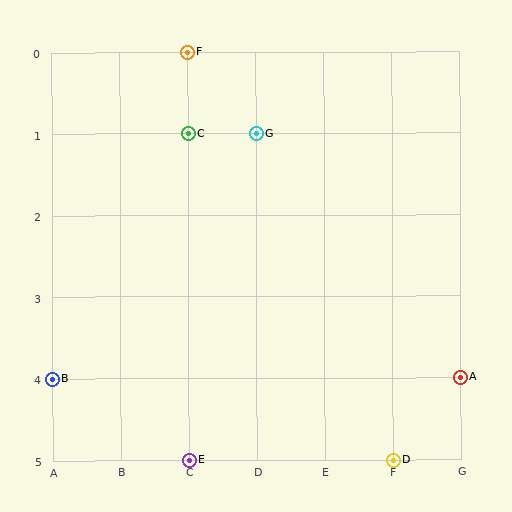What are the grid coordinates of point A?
Point A is at grid coordinates (G, 4).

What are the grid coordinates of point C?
Point C is at grid coordinates (C, 1).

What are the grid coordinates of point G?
Point G is at grid coordinates (D, 1).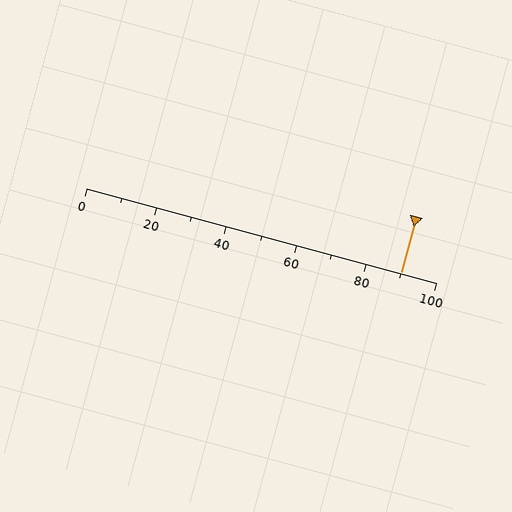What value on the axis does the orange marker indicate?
The marker indicates approximately 90.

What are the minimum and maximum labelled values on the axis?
The axis runs from 0 to 100.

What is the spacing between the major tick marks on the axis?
The major ticks are spaced 20 apart.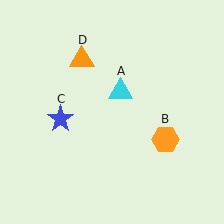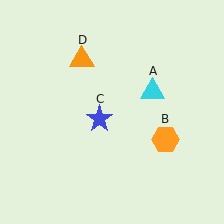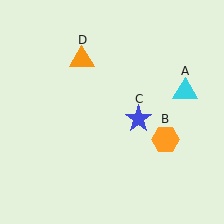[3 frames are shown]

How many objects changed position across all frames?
2 objects changed position: cyan triangle (object A), blue star (object C).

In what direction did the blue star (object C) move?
The blue star (object C) moved right.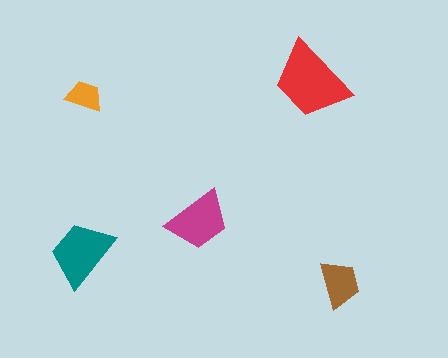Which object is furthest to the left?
The teal trapezoid is leftmost.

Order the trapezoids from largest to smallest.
the red one, the teal one, the magenta one, the brown one, the orange one.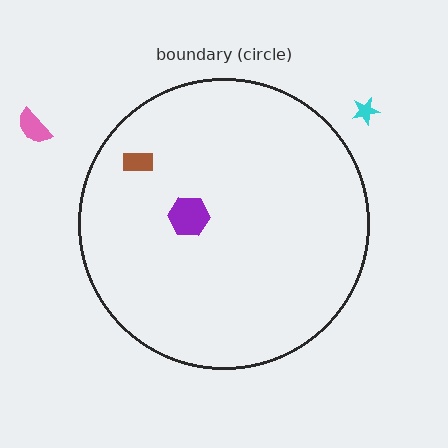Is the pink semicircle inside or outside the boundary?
Outside.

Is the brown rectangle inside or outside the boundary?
Inside.